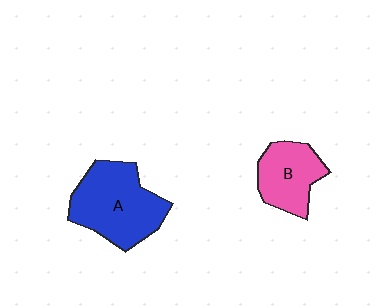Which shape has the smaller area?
Shape B (pink).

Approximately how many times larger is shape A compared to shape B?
Approximately 1.5 times.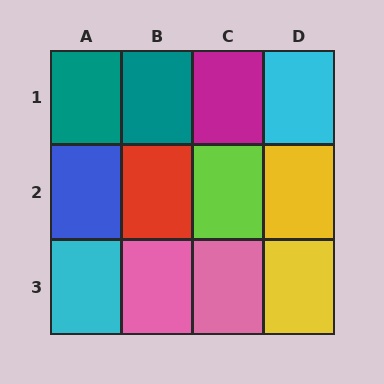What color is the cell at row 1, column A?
Teal.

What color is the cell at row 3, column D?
Yellow.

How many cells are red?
1 cell is red.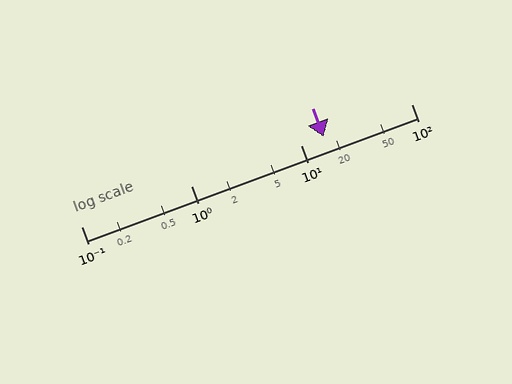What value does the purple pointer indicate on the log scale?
The pointer indicates approximately 16.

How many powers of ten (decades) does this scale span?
The scale spans 3 decades, from 0.1 to 100.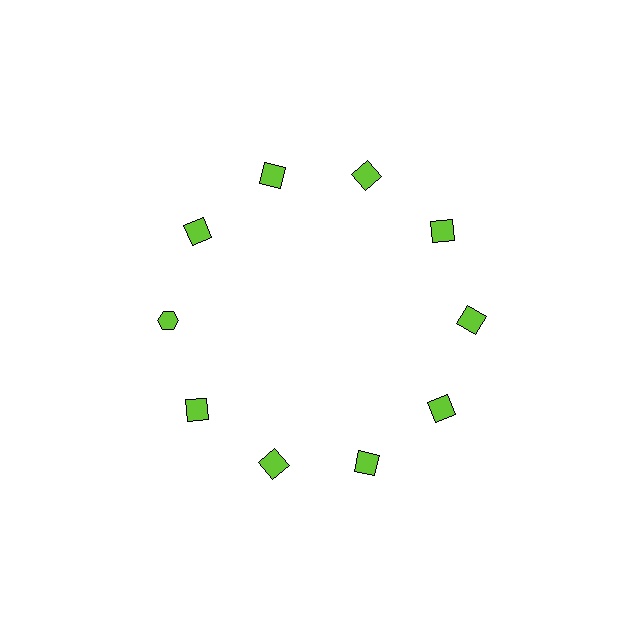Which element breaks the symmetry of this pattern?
The lime hexagon at roughly the 9 o'clock position breaks the symmetry. All other shapes are lime squares.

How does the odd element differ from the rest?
It has a different shape: hexagon instead of square.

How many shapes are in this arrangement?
There are 10 shapes arranged in a ring pattern.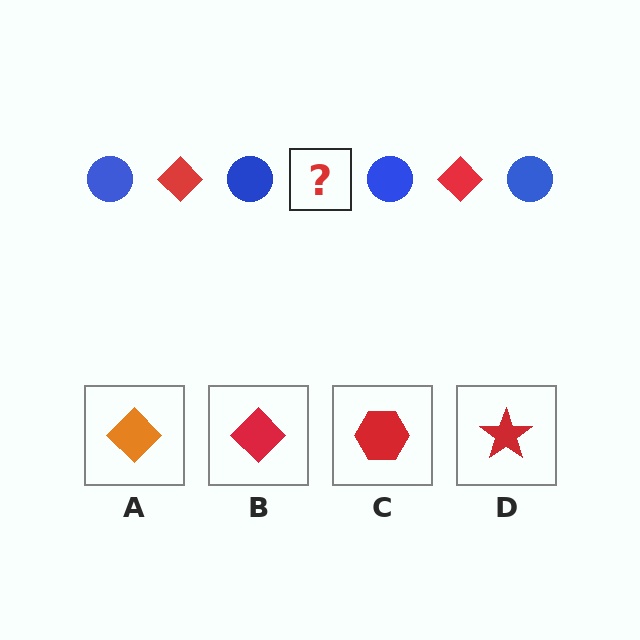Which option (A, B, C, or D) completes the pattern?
B.